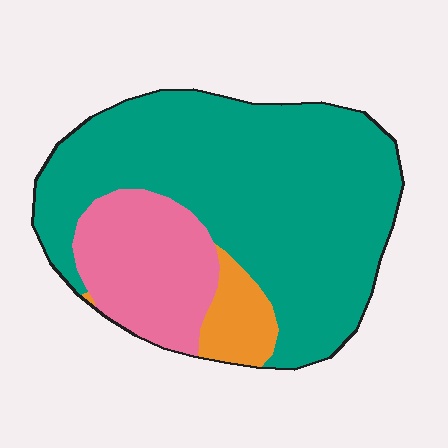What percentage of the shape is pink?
Pink takes up about one fifth (1/5) of the shape.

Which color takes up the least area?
Orange, at roughly 10%.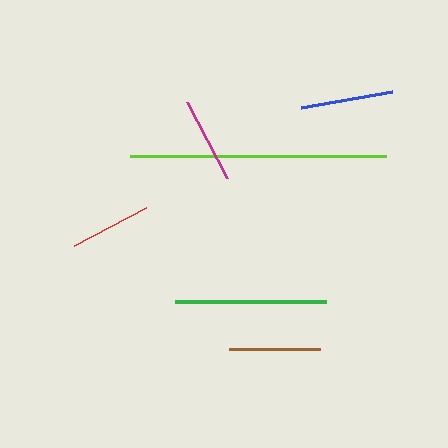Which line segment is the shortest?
The red line is the shortest at approximately 82 pixels.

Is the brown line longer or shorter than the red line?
The brown line is longer than the red line.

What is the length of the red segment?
The red segment is approximately 82 pixels long.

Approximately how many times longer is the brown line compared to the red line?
The brown line is approximately 1.1 times the length of the red line.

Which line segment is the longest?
The lime line is the longest at approximately 256 pixels.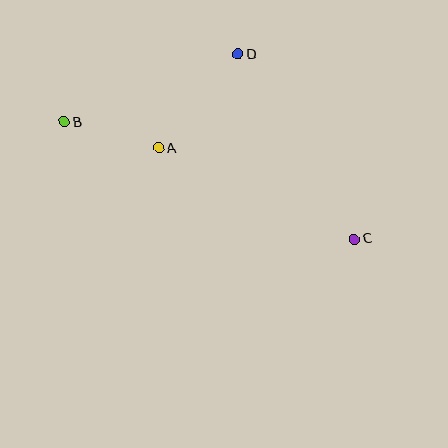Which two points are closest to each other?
Points A and B are closest to each other.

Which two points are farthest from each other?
Points B and C are farthest from each other.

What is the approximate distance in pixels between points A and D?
The distance between A and D is approximately 123 pixels.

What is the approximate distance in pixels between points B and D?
The distance between B and D is approximately 187 pixels.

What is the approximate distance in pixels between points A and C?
The distance between A and C is approximately 216 pixels.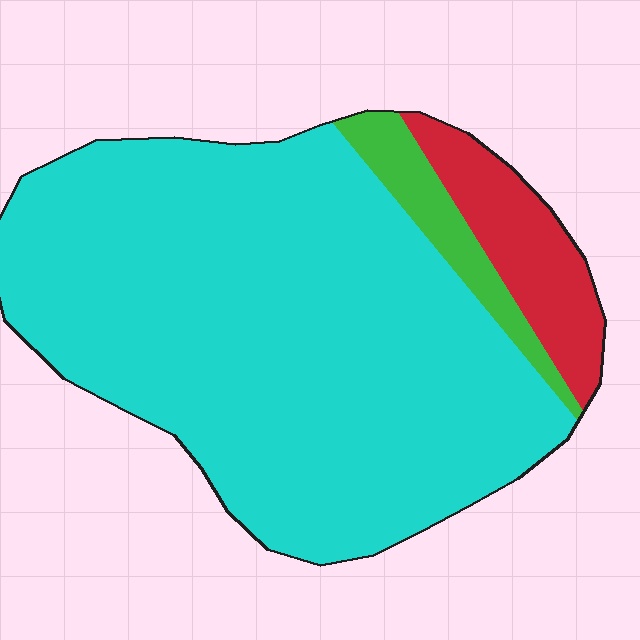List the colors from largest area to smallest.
From largest to smallest: cyan, red, green.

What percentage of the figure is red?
Red takes up about one tenth (1/10) of the figure.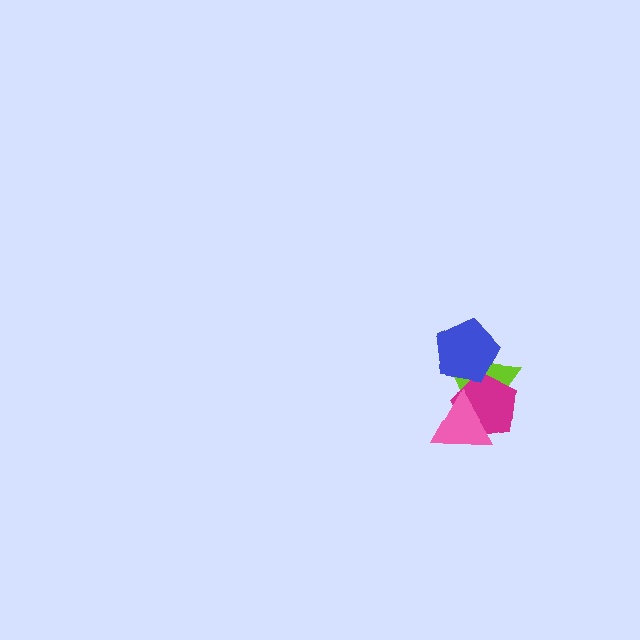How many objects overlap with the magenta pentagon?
3 objects overlap with the magenta pentagon.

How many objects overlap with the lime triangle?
3 objects overlap with the lime triangle.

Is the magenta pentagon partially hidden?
Yes, it is partially covered by another shape.